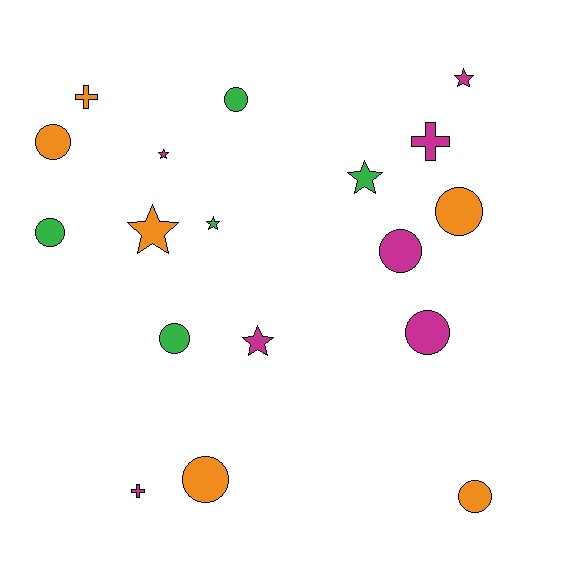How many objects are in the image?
There are 18 objects.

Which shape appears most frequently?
Circle, with 9 objects.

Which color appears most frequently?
Magenta, with 7 objects.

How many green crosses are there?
There are no green crosses.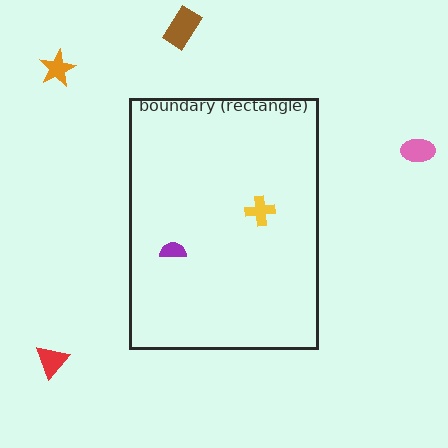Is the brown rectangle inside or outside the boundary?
Outside.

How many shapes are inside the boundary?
2 inside, 4 outside.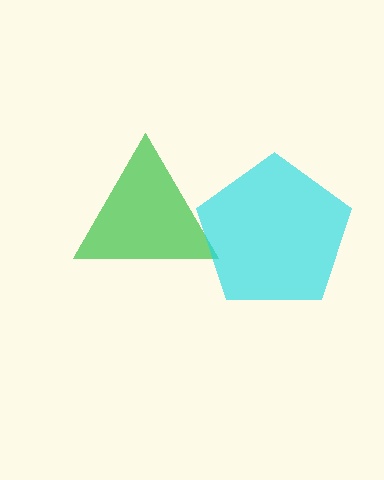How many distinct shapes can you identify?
There are 2 distinct shapes: a green triangle, a cyan pentagon.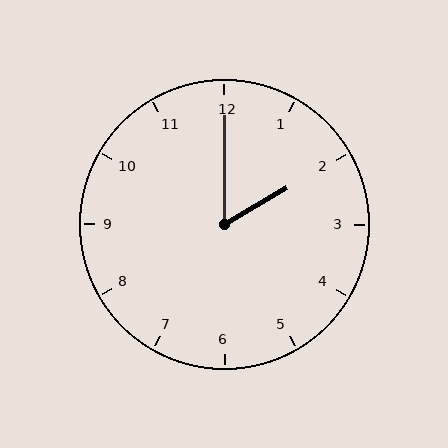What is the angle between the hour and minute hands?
Approximately 60 degrees.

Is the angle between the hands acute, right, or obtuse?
It is acute.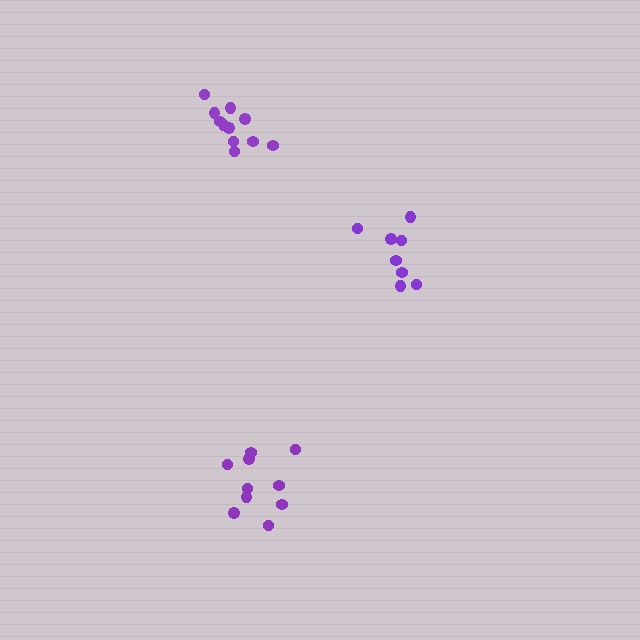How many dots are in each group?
Group 1: 8 dots, Group 2: 10 dots, Group 3: 11 dots (29 total).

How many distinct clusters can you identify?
There are 3 distinct clusters.